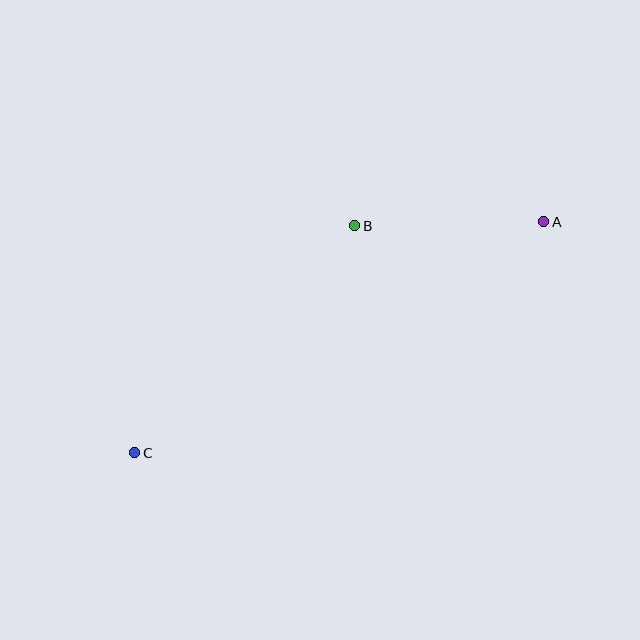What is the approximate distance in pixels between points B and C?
The distance between B and C is approximately 316 pixels.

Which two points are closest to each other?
Points A and B are closest to each other.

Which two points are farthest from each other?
Points A and C are farthest from each other.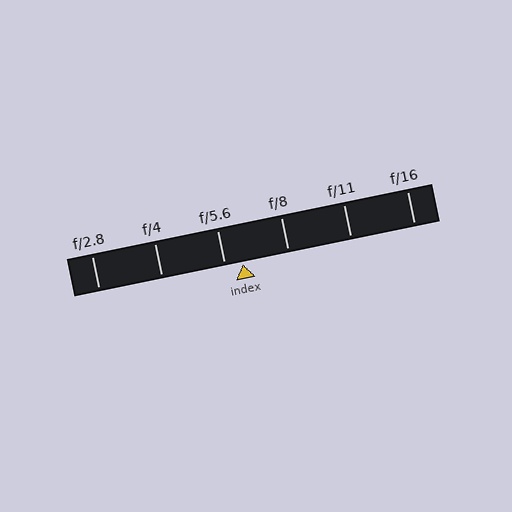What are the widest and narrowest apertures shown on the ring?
The widest aperture shown is f/2.8 and the narrowest is f/16.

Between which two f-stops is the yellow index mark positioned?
The index mark is between f/5.6 and f/8.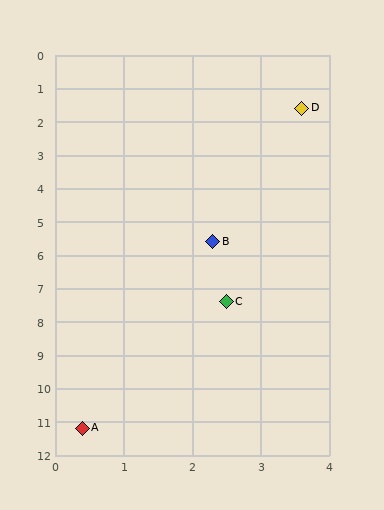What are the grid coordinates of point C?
Point C is at approximately (2.5, 7.4).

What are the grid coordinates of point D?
Point D is at approximately (3.6, 1.6).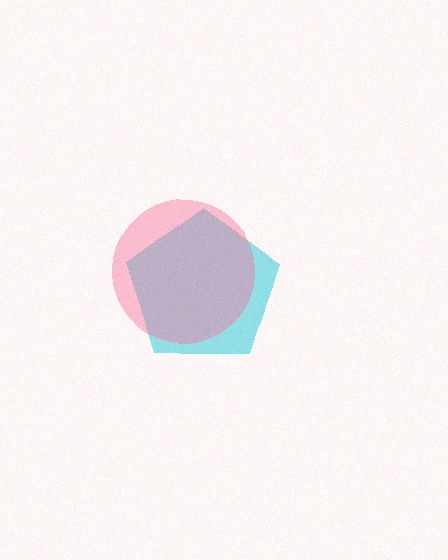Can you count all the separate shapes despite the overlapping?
Yes, there are 2 separate shapes.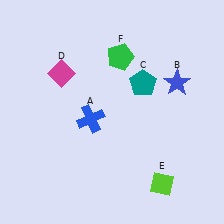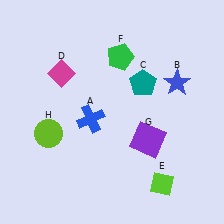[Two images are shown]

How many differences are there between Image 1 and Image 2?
There are 2 differences between the two images.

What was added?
A purple square (G), a lime circle (H) were added in Image 2.